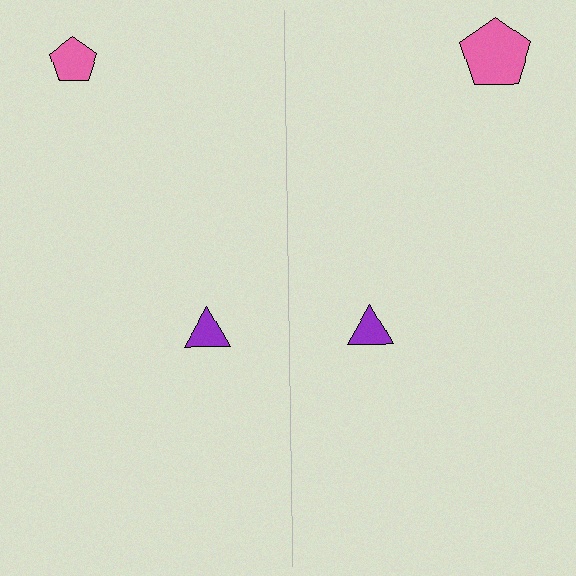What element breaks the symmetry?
The pink pentagon on the right side has a different size than its mirror counterpart.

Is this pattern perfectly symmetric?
No, the pattern is not perfectly symmetric. The pink pentagon on the right side has a different size than its mirror counterpart.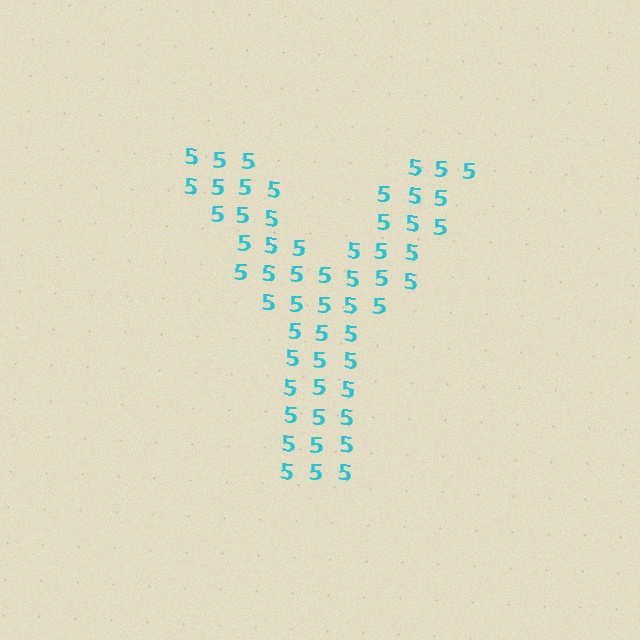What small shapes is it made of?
It is made of small digit 5's.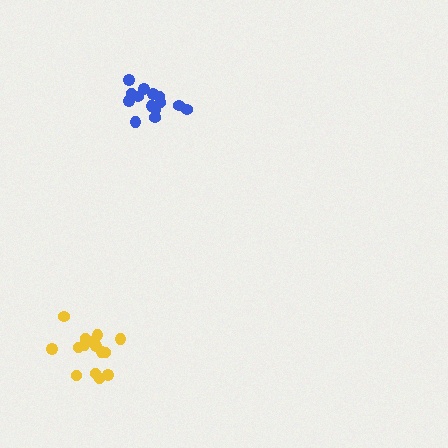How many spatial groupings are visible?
There are 2 spatial groupings.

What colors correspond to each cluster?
The clusters are colored: yellow, blue.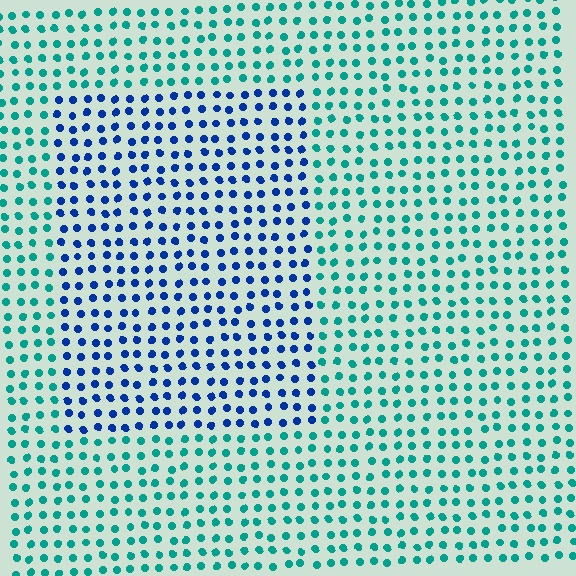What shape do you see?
I see a rectangle.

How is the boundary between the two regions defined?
The boundary is defined purely by a slight shift in hue (about 49 degrees). Spacing, size, and orientation are identical on both sides.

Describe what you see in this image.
The image is filled with small teal elements in a uniform arrangement. A rectangle-shaped region is visible where the elements are tinted to a slightly different hue, forming a subtle color boundary.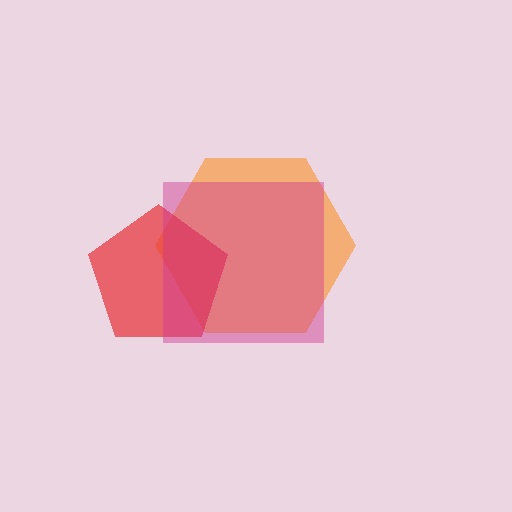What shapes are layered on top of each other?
The layered shapes are: an orange hexagon, a red pentagon, a magenta square.